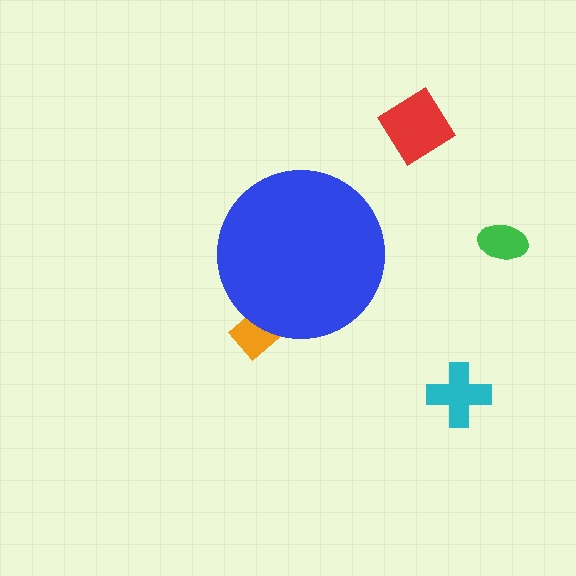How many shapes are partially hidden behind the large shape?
1 shape is partially hidden.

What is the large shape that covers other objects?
A blue circle.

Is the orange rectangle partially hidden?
Yes, the orange rectangle is partially hidden behind the blue circle.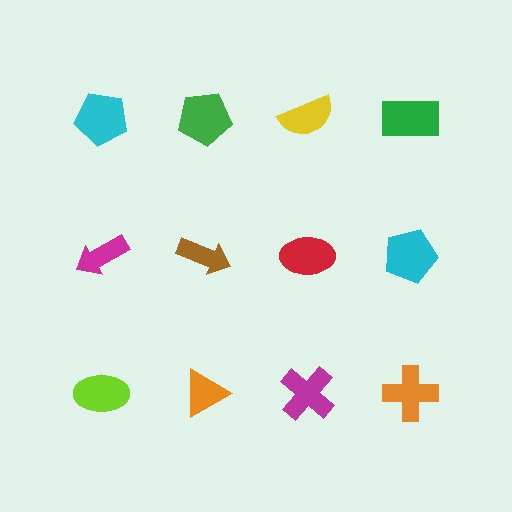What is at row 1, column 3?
A yellow semicircle.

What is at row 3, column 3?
A magenta cross.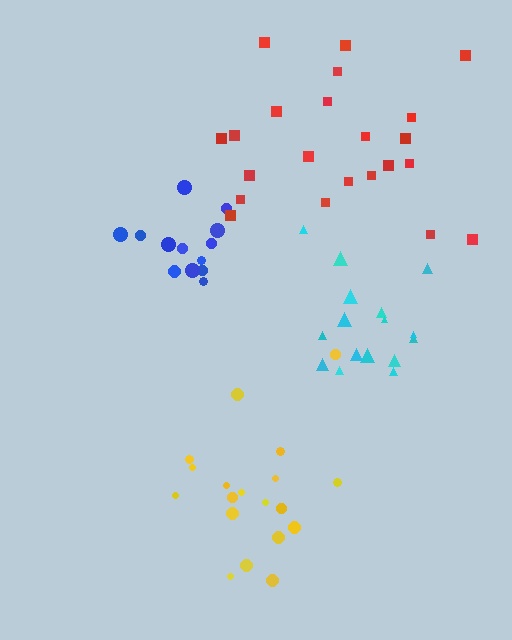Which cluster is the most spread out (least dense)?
Red.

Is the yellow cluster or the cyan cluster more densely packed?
Cyan.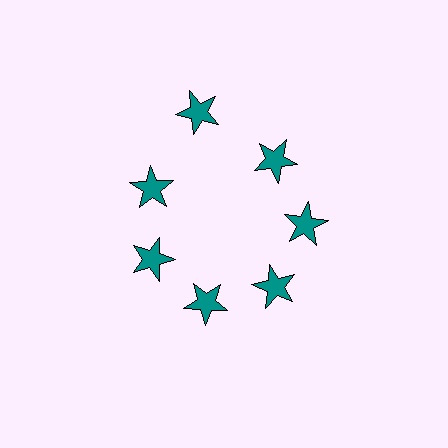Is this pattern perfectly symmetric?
No. The 7 teal stars are arranged in a ring, but one element near the 12 o'clock position is pushed outward from the center, breaking the 7-fold rotational symmetry.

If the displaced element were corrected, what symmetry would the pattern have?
It would have 7-fold rotational symmetry — the pattern would map onto itself every 51 degrees.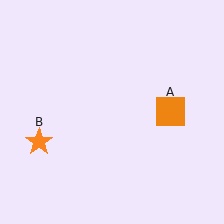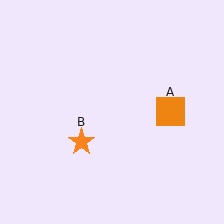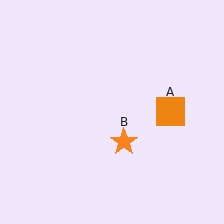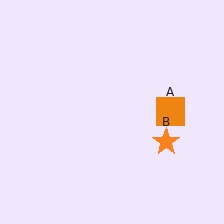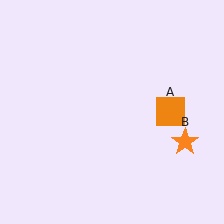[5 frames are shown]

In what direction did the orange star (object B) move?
The orange star (object B) moved right.